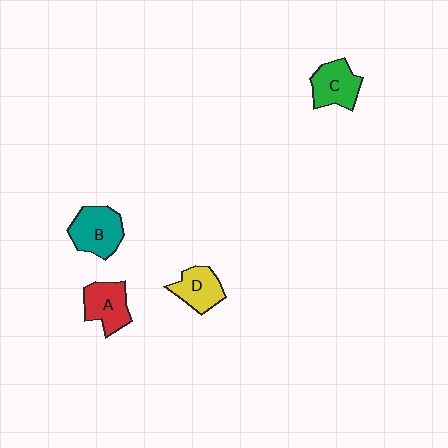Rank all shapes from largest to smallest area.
From largest to smallest: B (teal), C (green), A (red), D (yellow).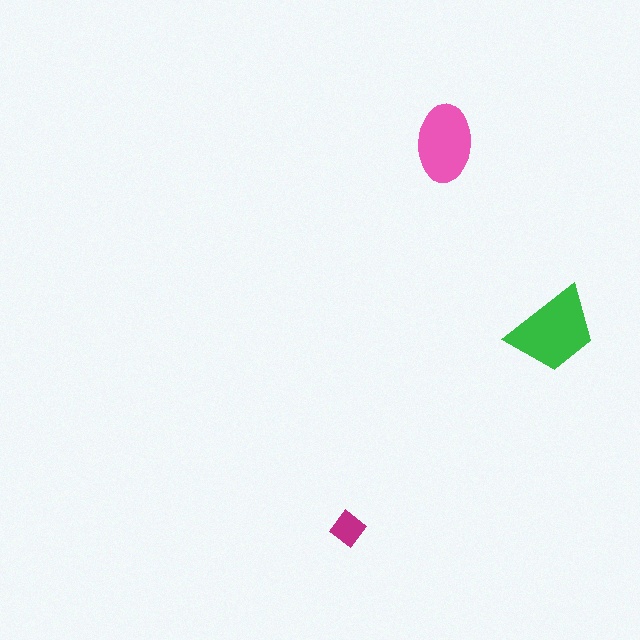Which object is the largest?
The green trapezoid.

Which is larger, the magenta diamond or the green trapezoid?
The green trapezoid.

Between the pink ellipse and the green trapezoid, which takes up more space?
The green trapezoid.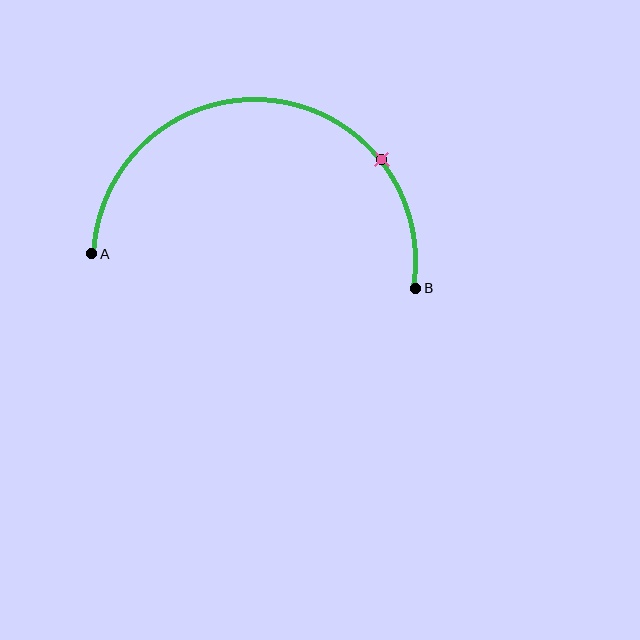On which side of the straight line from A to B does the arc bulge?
The arc bulges above the straight line connecting A and B.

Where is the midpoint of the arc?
The arc midpoint is the point on the curve farthest from the straight line joining A and B. It sits above that line.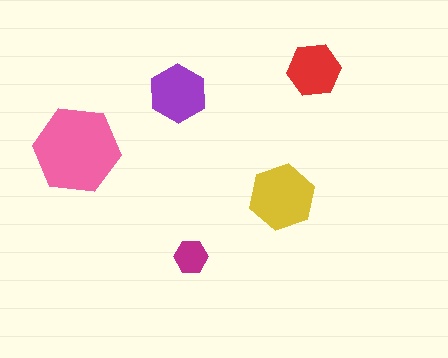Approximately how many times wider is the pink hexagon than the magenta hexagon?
About 2.5 times wider.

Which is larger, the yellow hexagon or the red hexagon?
The yellow one.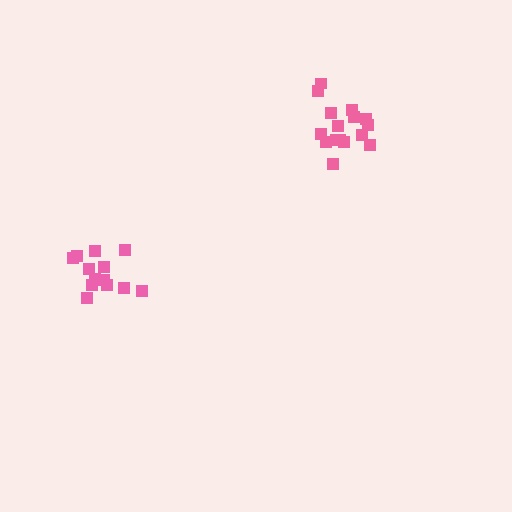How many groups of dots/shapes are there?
There are 2 groups.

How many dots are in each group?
Group 1: 16 dots, Group 2: 13 dots (29 total).